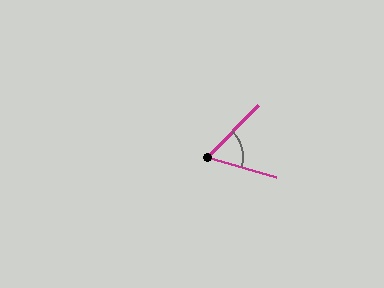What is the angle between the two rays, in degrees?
Approximately 61 degrees.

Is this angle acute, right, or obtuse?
It is acute.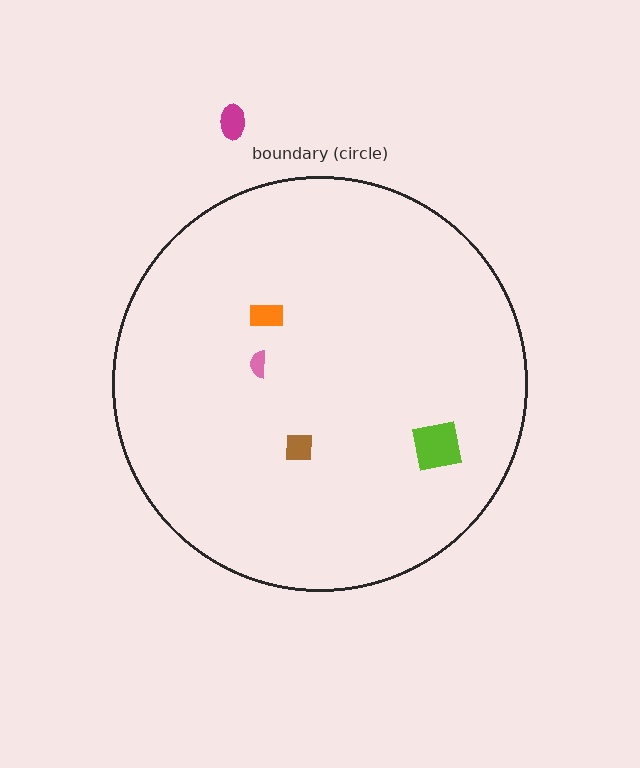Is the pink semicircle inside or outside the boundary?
Inside.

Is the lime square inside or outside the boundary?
Inside.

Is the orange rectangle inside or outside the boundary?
Inside.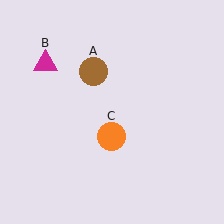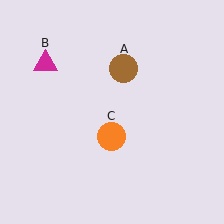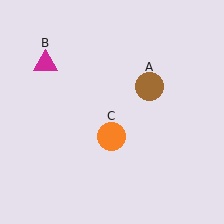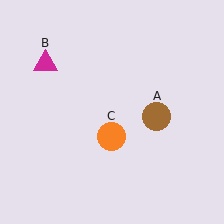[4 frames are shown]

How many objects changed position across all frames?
1 object changed position: brown circle (object A).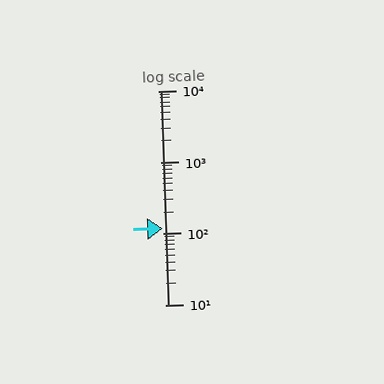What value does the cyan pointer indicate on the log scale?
The pointer indicates approximately 120.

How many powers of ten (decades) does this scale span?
The scale spans 3 decades, from 10 to 10000.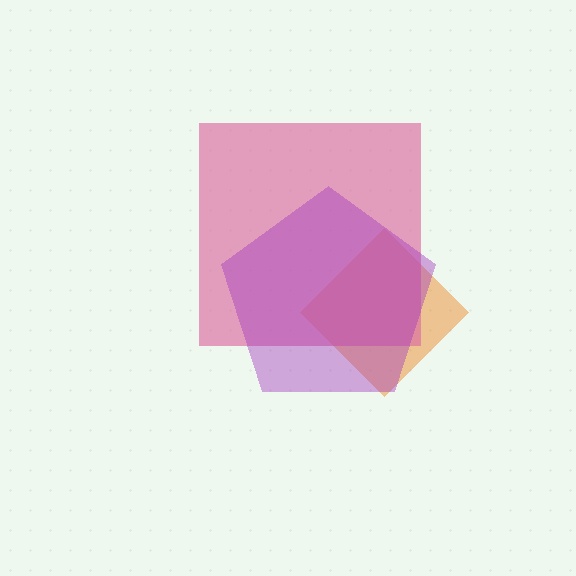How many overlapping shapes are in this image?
There are 3 overlapping shapes in the image.